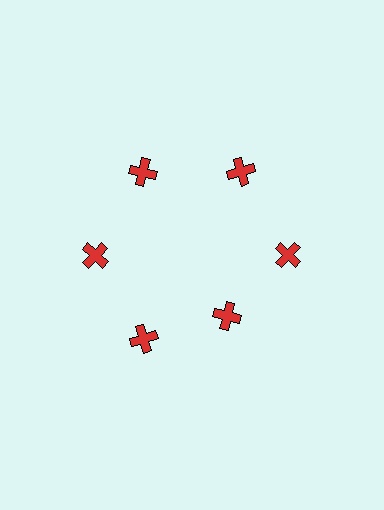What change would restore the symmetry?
The symmetry would be restored by moving it outward, back onto the ring so that all 6 crosses sit at equal angles and equal distance from the center.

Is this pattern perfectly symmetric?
No. The 6 red crosses are arranged in a ring, but one element near the 5 o'clock position is pulled inward toward the center, breaking the 6-fold rotational symmetry.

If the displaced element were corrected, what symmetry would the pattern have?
It would have 6-fold rotational symmetry — the pattern would map onto itself every 60 degrees.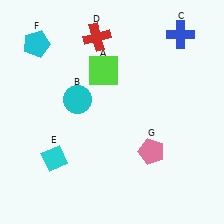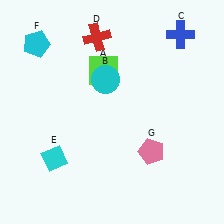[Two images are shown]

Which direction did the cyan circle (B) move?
The cyan circle (B) moved right.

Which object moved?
The cyan circle (B) moved right.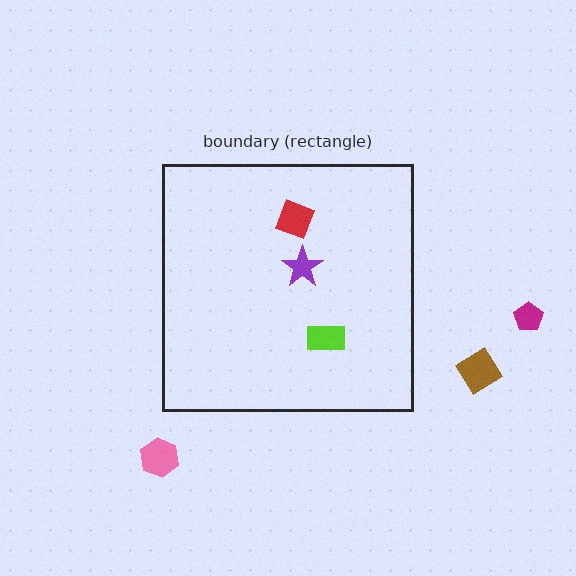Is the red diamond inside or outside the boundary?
Inside.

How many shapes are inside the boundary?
3 inside, 3 outside.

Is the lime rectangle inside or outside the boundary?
Inside.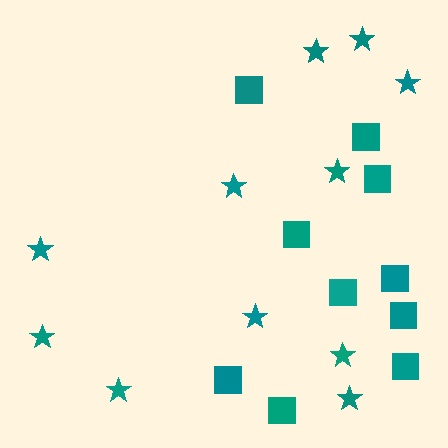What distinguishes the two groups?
There are 2 groups: one group of stars (11) and one group of squares (10).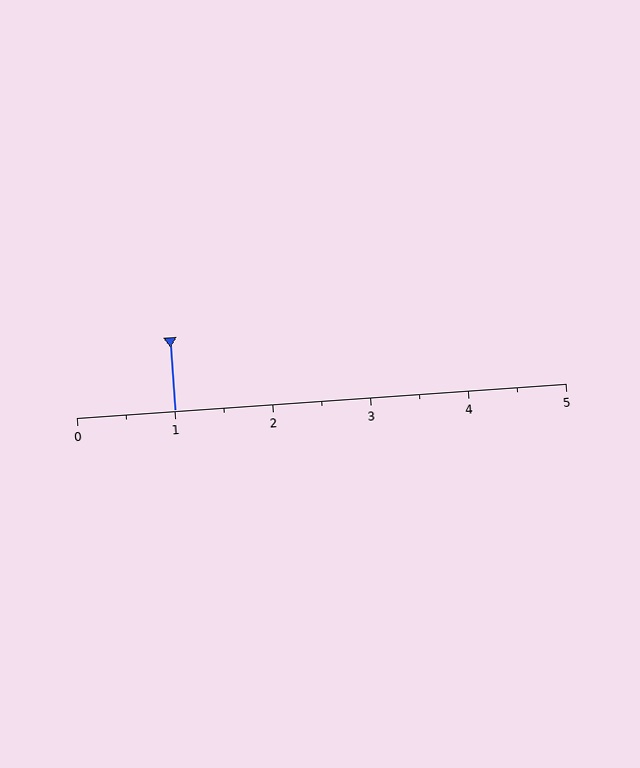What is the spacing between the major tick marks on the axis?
The major ticks are spaced 1 apart.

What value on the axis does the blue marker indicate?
The marker indicates approximately 1.